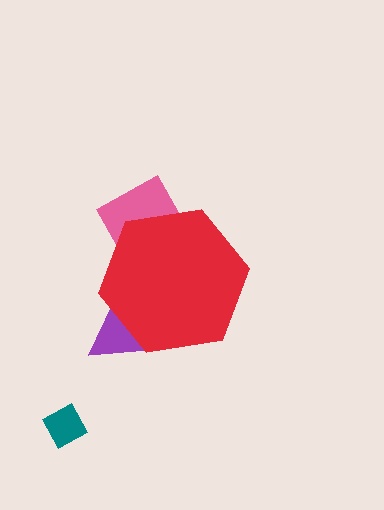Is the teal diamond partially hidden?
No, the teal diamond is fully visible.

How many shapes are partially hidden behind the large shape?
2 shapes are partially hidden.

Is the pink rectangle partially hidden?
Yes, the pink rectangle is partially hidden behind the red hexagon.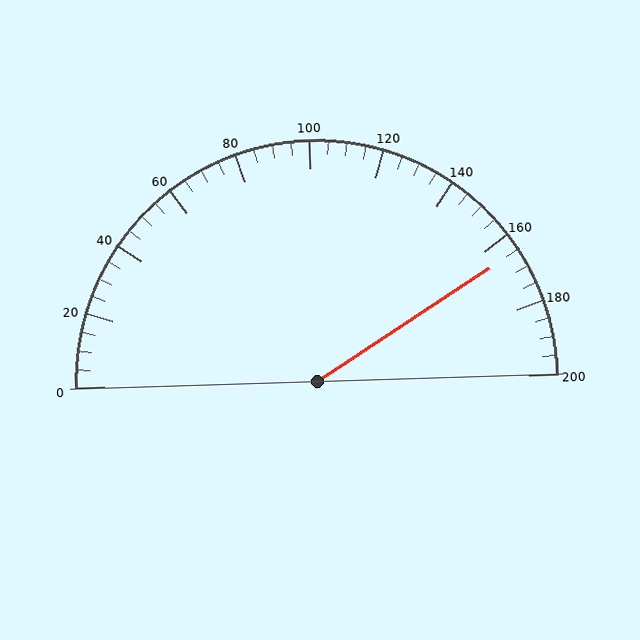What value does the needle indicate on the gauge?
The needle indicates approximately 165.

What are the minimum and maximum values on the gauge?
The gauge ranges from 0 to 200.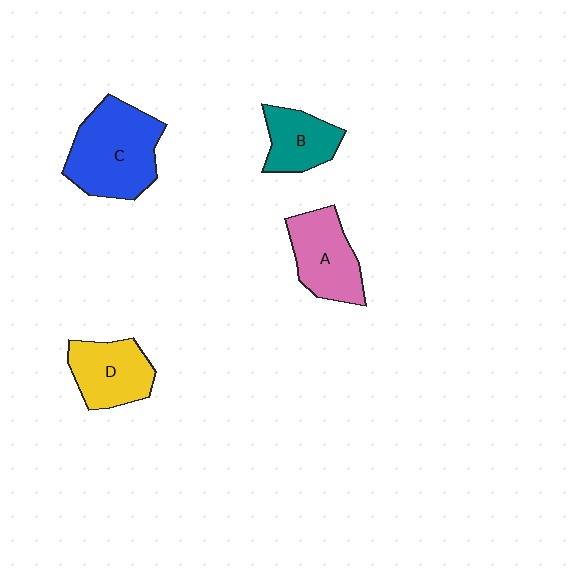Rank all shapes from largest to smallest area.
From largest to smallest: C (blue), A (pink), D (yellow), B (teal).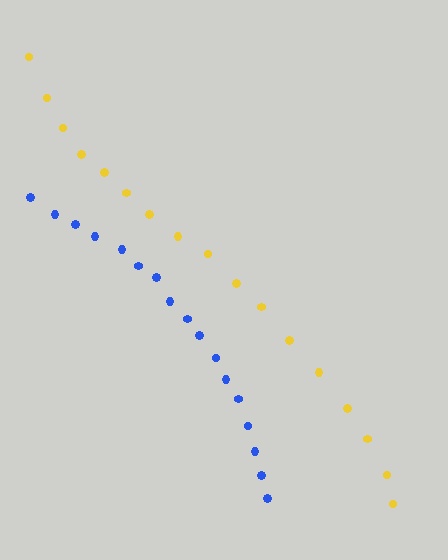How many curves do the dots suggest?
There are 2 distinct paths.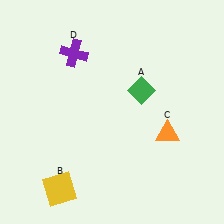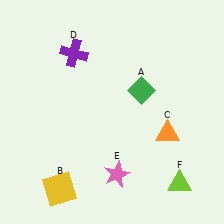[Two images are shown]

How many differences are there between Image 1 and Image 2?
There are 2 differences between the two images.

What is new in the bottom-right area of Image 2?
A lime triangle (F) was added in the bottom-right area of Image 2.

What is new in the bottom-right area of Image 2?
A pink star (E) was added in the bottom-right area of Image 2.